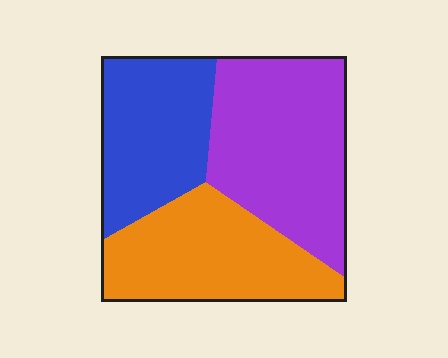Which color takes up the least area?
Blue, at roughly 30%.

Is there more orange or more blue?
Orange.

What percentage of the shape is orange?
Orange covers 32% of the shape.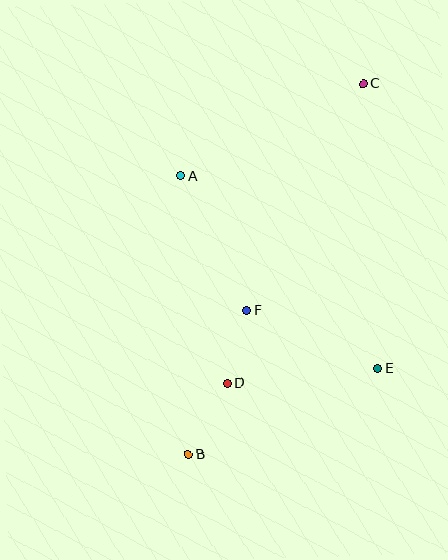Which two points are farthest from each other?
Points B and C are farthest from each other.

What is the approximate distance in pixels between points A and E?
The distance between A and E is approximately 275 pixels.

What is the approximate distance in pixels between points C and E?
The distance between C and E is approximately 285 pixels.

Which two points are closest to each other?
Points D and F are closest to each other.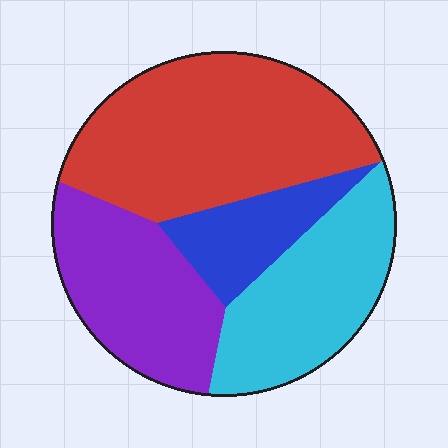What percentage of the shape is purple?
Purple covers about 25% of the shape.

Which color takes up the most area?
Red, at roughly 40%.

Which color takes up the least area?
Blue, at roughly 10%.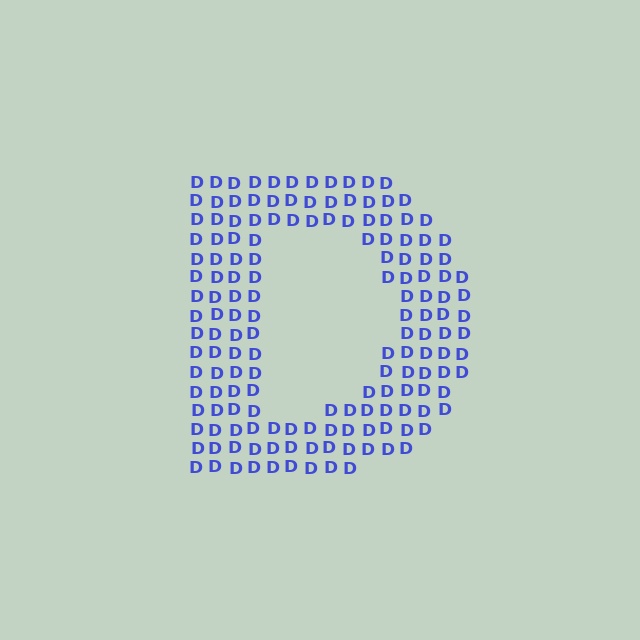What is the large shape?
The large shape is the letter D.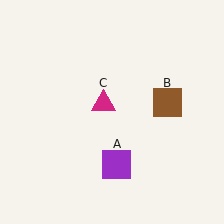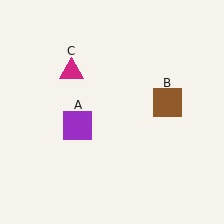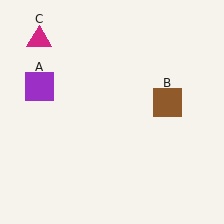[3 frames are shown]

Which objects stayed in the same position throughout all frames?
Brown square (object B) remained stationary.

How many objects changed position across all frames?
2 objects changed position: purple square (object A), magenta triangle (object C).